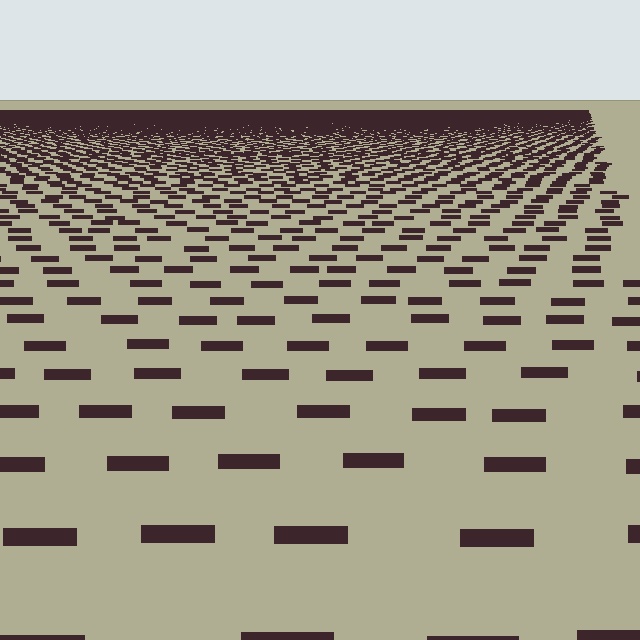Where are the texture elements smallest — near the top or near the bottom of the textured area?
Near the top.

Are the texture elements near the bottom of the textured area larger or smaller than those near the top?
Larger. Near the bottom, elements are closer to the viewer and appear at a bigger on-screen size.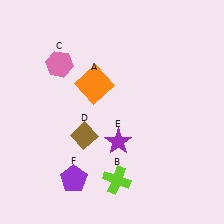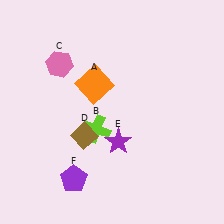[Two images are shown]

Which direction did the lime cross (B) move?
The lime cross (B) moved up.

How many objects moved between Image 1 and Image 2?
1 object moved between the two images.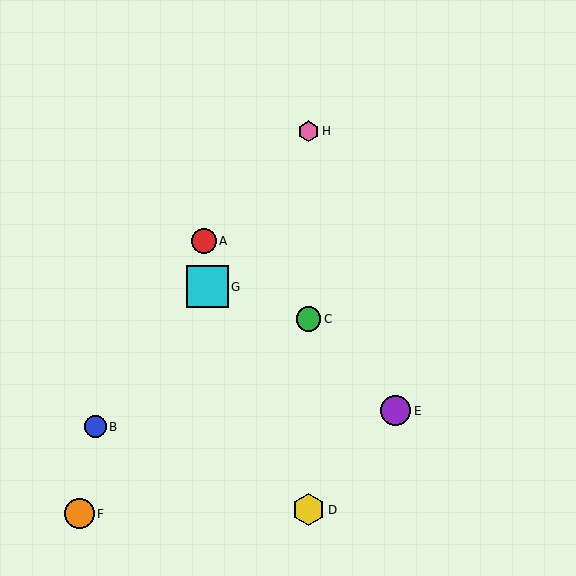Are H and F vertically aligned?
No, H is at x≈309 and F is at x≈79.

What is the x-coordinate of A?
Object A is at x≈204.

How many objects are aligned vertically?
3 objects (C, D, H) are aligned vertically.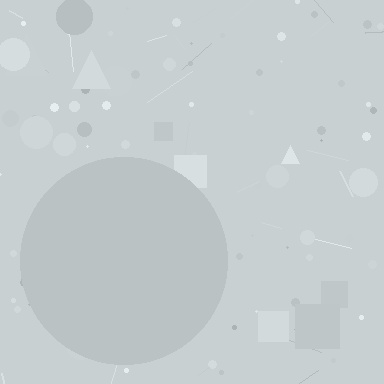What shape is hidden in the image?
A circle is hidden in the image.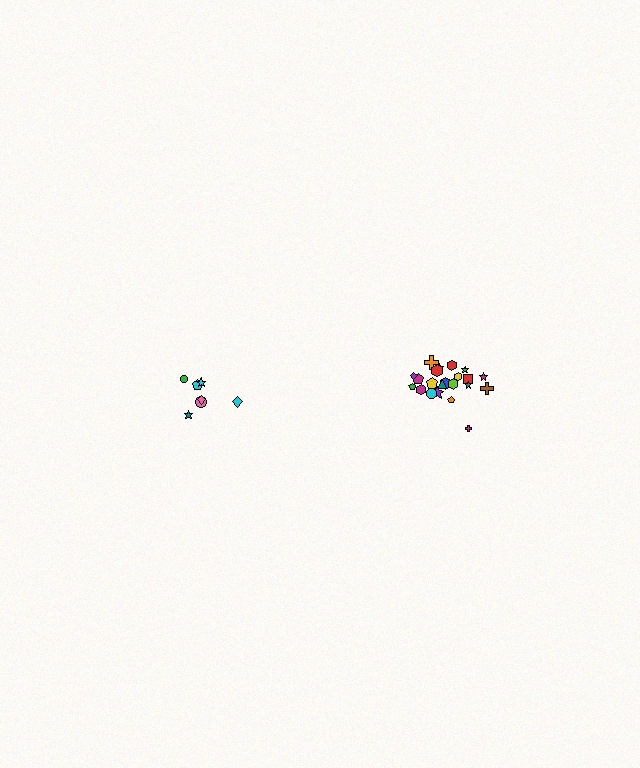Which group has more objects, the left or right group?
The right group.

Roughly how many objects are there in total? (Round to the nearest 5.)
Roughly 30 objects in total.